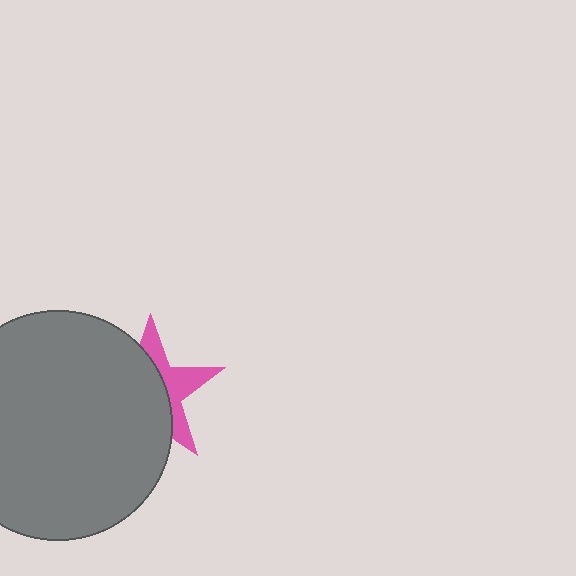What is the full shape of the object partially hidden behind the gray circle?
The partially hidden object is a pink star.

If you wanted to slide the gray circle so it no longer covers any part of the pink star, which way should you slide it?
Slide it left — that is the most direct way to separate the two shapes.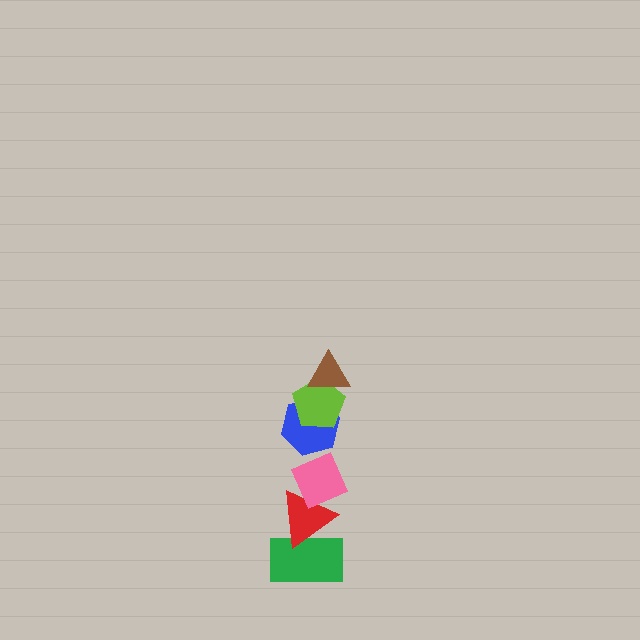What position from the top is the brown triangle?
The brown triangle is 1st from the top.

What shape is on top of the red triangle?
The pink diamond is on top of the red triangle.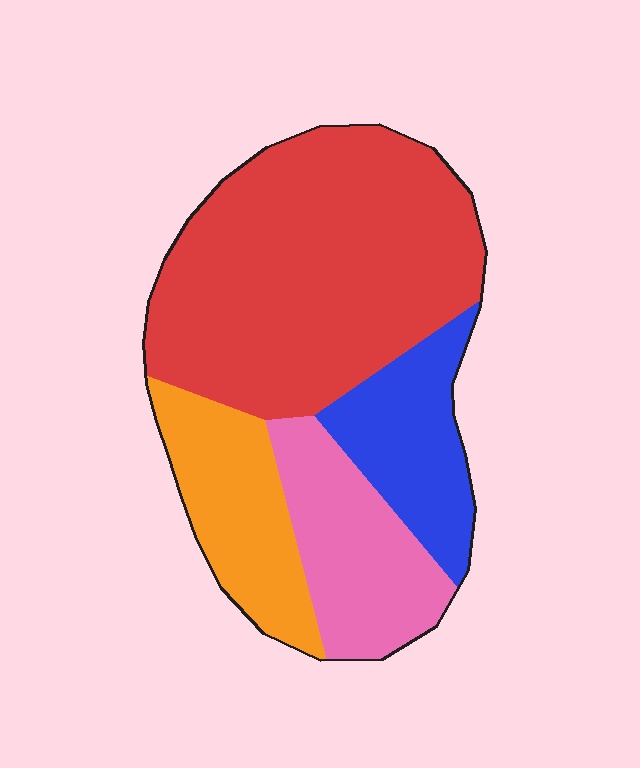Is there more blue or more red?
Red.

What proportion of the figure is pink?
Pink covers 18% of the figure.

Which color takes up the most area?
Red, at roughly 50%.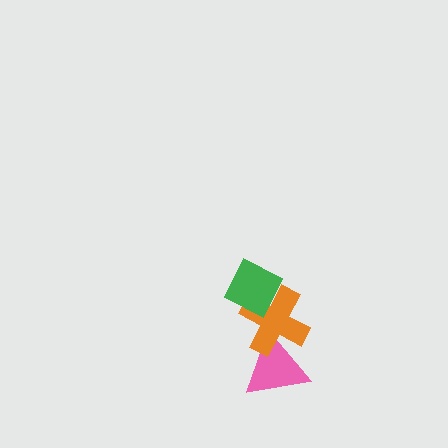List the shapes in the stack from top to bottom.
From top to bottom: the green diamond, the orange cross, the pink triangle.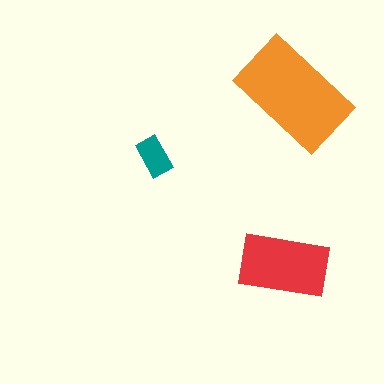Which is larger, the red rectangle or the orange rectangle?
The orange one.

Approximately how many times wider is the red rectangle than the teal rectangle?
About 2.5 times wider.